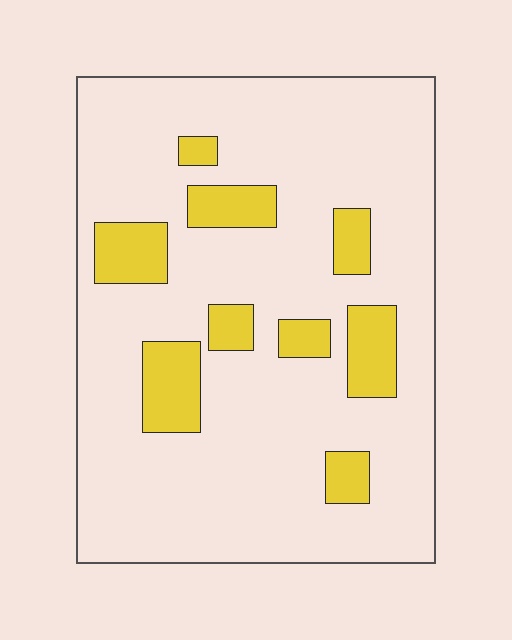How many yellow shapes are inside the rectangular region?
9.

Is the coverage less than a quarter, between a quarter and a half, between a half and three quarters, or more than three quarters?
Less than a quarter.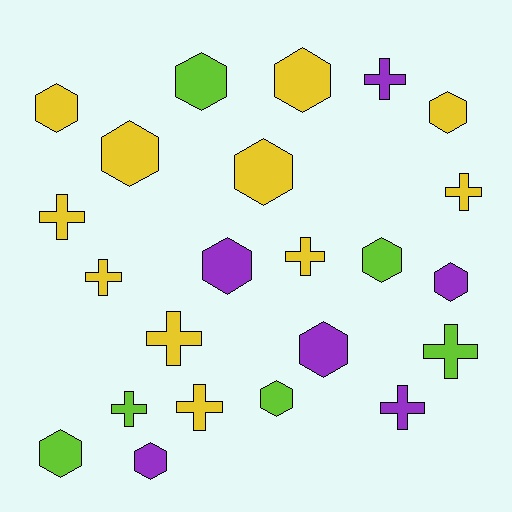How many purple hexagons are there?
There are 4 purple hexagons.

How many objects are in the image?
There are 23 objects.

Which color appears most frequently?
Yellow, with 11 objects.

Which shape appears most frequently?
Hexagon, with 13 objects.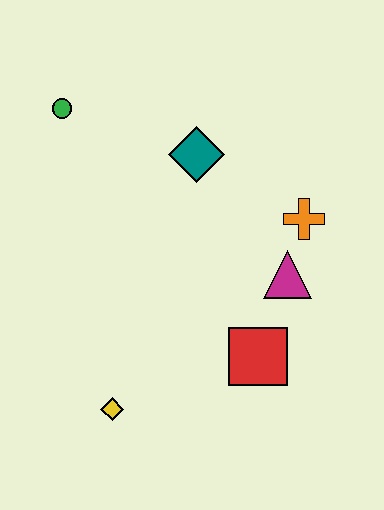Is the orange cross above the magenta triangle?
Yes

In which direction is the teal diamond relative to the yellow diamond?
The teal diamond is above the yellow diamond.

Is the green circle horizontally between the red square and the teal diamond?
No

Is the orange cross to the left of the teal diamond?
No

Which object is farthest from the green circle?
The red square is farthest from the green circle.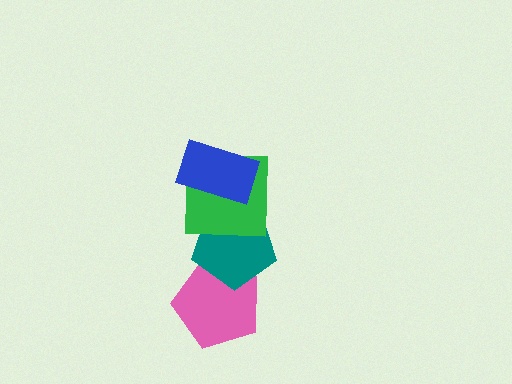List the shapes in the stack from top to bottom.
From top to bottom: the blue rectangle, the green square, the teal pentagon, the pink pentagon.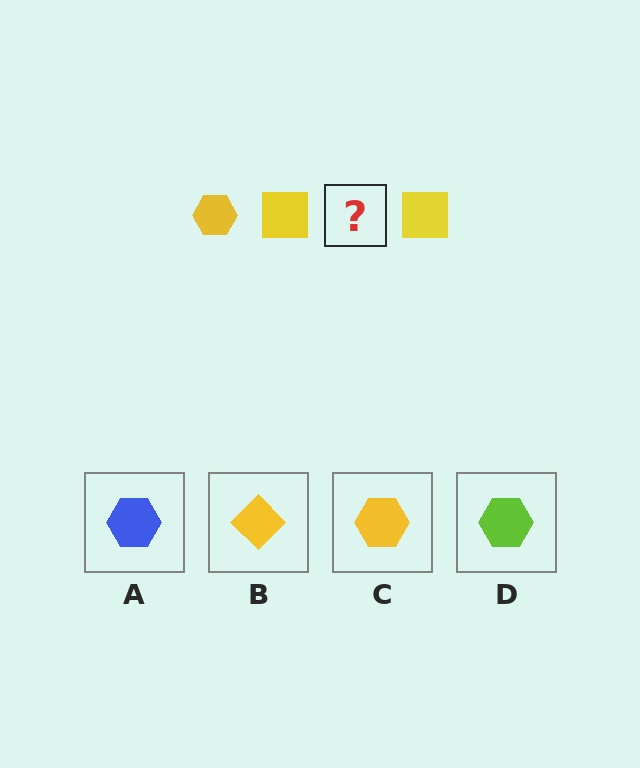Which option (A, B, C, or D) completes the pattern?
C.